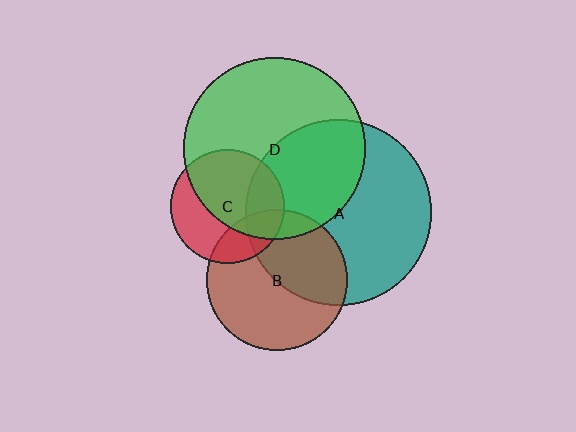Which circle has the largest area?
Circle A (teal).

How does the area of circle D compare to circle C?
Approximately 2.6 times.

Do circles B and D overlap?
Yes.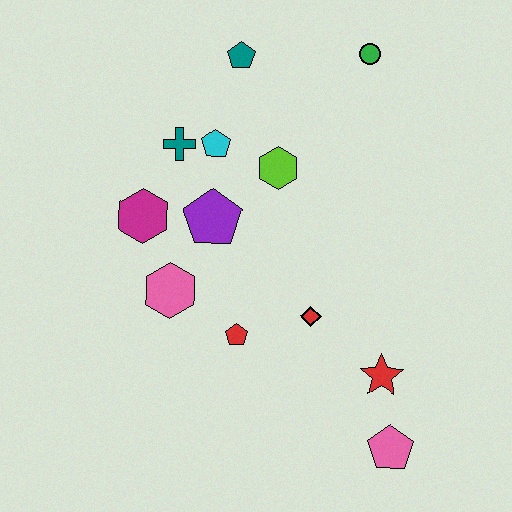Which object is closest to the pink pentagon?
The red star is closest to the pink pentagon.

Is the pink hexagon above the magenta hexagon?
No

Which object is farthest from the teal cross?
The pink pentagon is farthest from the teal cross.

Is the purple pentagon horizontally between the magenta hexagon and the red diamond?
Yes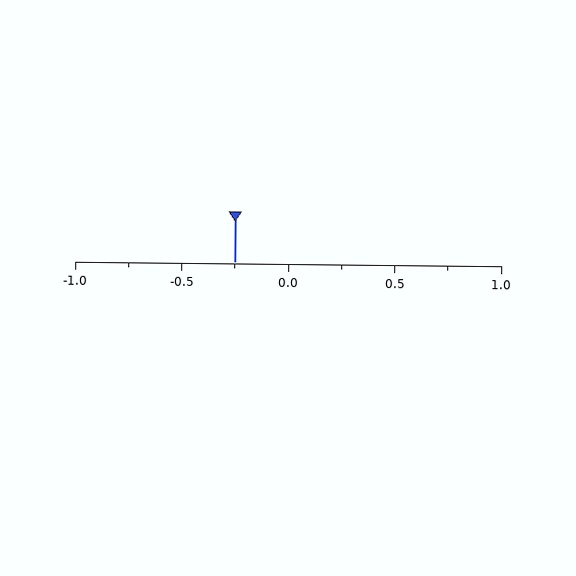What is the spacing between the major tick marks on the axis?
The major ticks are spaced 0.5 apart.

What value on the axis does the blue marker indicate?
The marker indicates approximately -0.25.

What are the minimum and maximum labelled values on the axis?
The axis runs from -1.0 to 1.0.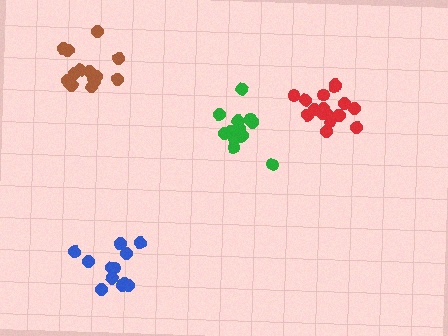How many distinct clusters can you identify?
There are 4 distinct clusters.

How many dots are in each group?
Group 1: 16 dots, Group 2: 15 dots, Group 3: 12 dots, Group 4: 14 dots (57 total).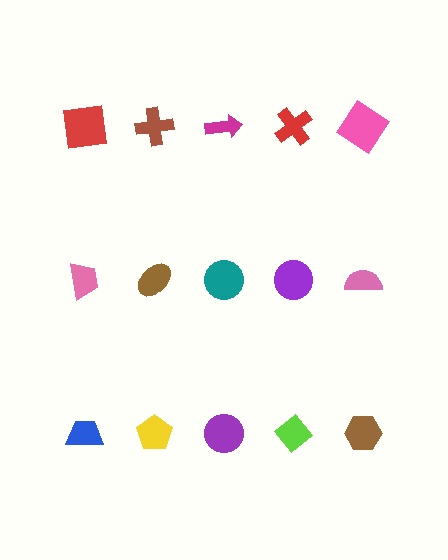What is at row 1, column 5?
A pink diamond.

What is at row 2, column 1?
A pink trapezoid.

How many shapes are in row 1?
5 shapes.